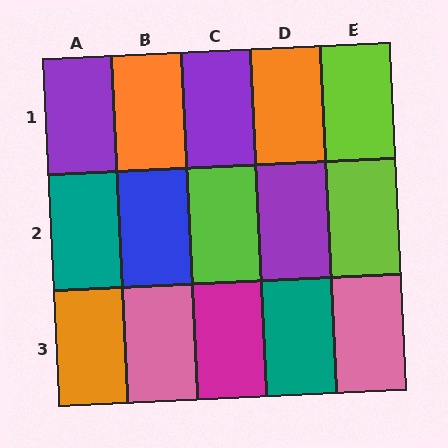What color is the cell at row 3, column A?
Orange.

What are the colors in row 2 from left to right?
Teal, blue, lime, purple, lime.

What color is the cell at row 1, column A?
Purple.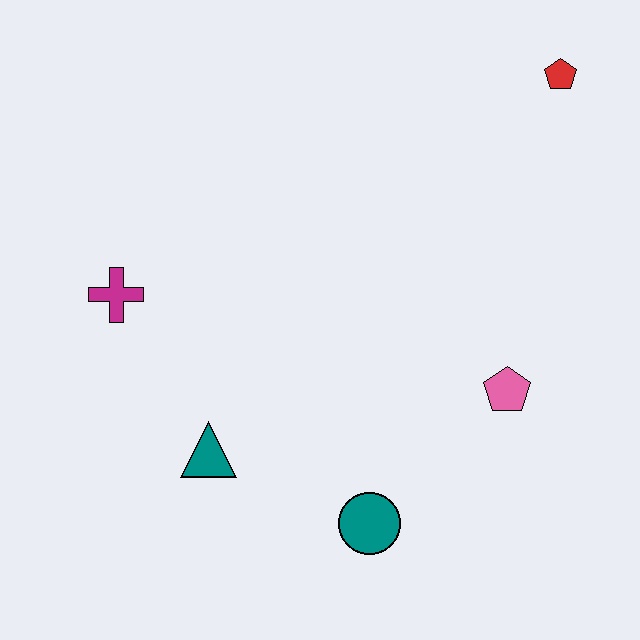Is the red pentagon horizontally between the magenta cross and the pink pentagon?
No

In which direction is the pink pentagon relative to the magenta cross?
The pink pentagon is to the right of the magenta cross.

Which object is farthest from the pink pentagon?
The magenta cross is farthest from the pink pentagon.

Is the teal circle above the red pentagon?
No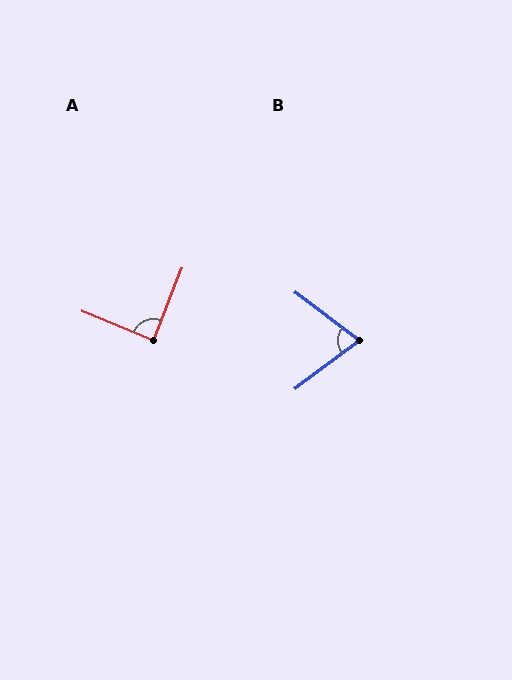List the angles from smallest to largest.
B (74°), A (89°).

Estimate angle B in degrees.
Approximately 74 degrees.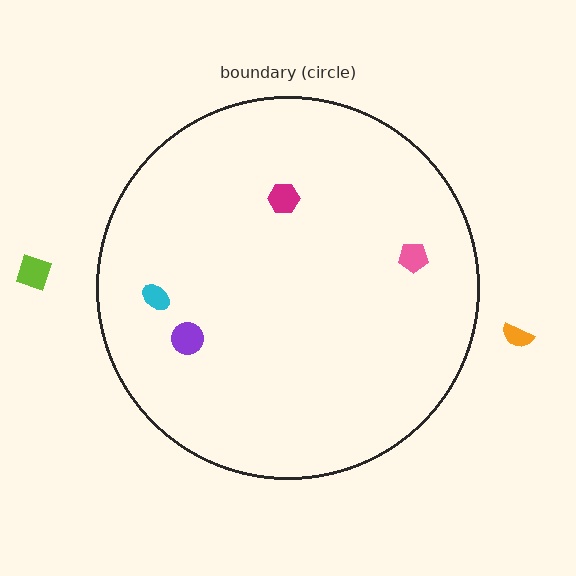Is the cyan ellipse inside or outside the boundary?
Inside.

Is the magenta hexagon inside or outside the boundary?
Inside.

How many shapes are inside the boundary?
4 inside, 2 outside.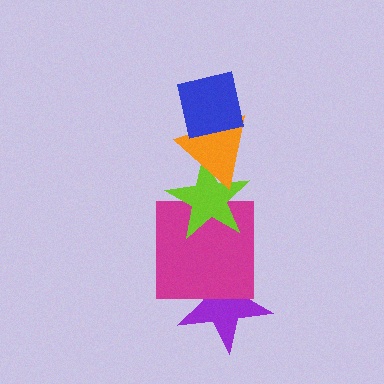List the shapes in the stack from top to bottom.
From top to bottom: the blue square, the orange triangle, the lime star, the magenta square, the purple star.